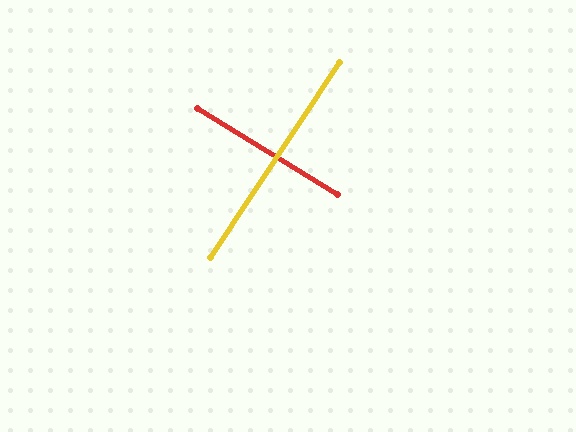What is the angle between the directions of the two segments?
Approximately 88 degrees.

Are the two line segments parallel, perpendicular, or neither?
Perpendicular — they meet at approximately 88°.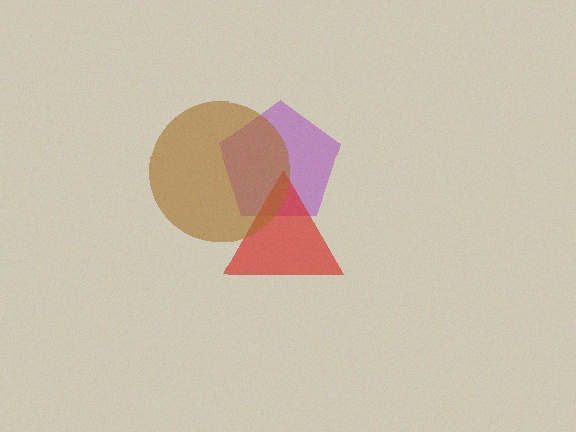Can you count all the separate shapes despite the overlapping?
Yes, there are 3 separate shapes.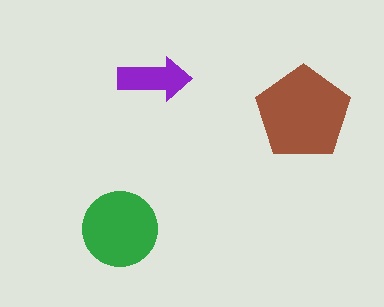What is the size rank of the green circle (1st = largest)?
2nd.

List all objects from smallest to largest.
The purple arrow, the green circle, the brown pentagon.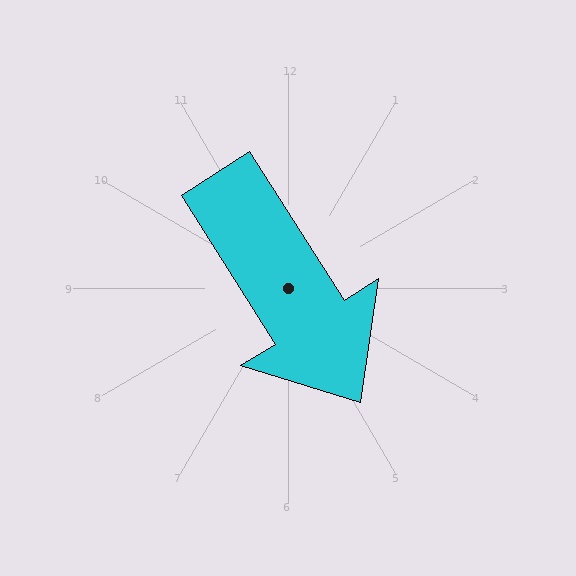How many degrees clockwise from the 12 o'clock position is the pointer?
Approximately 148 degrees.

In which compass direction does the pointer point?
Southeast.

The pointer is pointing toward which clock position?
Roughly 5 o'clock.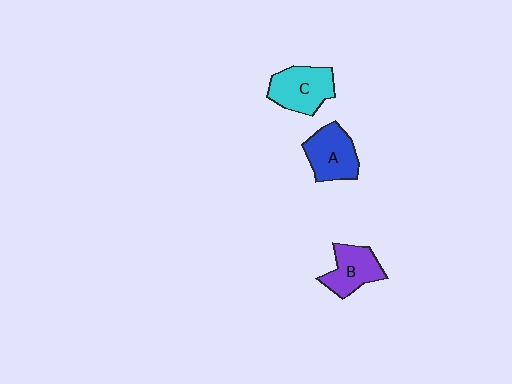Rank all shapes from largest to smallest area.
From largest to smallest: C (cyan), A (blue), B (purple).